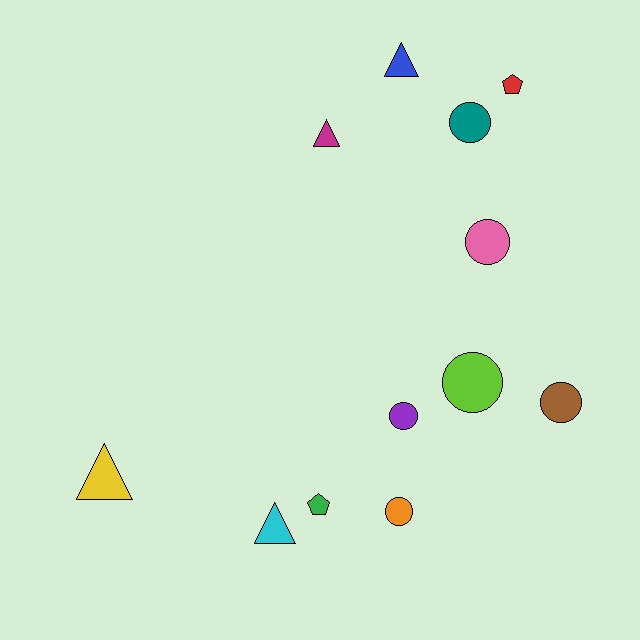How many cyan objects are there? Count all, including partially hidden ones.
There is 1 cyan object.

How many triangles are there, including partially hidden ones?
There are 4 triangles.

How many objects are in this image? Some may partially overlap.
There are 12 objects.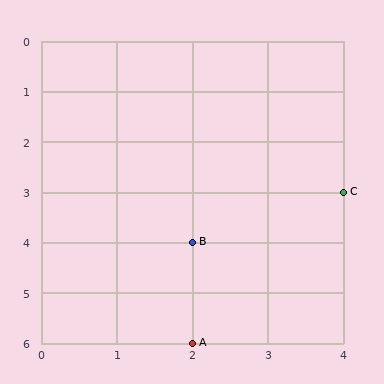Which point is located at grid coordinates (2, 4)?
Point B is at (2, 4).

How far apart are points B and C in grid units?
Points B and C are 2 columns and 1 row apart (about 2.2 grid units diagonally).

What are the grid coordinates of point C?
Point C is at grid coordinates (4, 3).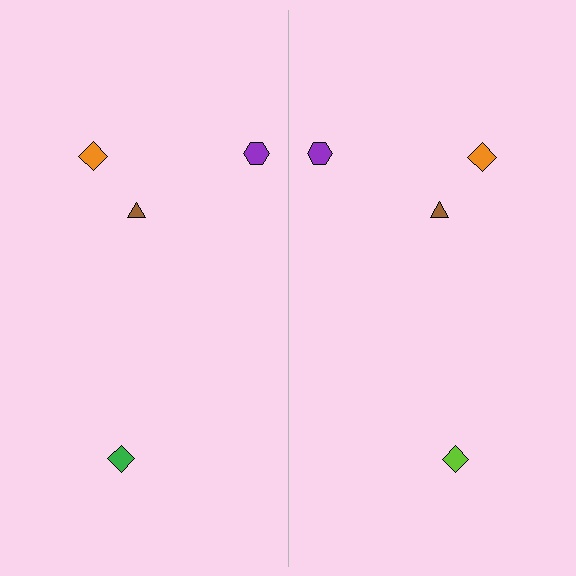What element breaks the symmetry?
The lime diamond on the right side breaks the symmetry — its mirror counterpart is green.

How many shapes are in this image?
There are 8 shapes in this image.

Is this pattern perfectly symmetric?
No, the pattern is not perfectly symmetric. The lime diamond on the right side breaks the symmetry — its mirror counterpart is green.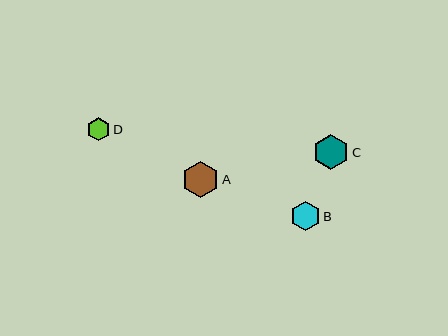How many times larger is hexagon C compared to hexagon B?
Hexagon C is approximately 1.2 times the size of hexagon B.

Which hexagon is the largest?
Hexagon A is the largest with a size of approximately 36 pixels.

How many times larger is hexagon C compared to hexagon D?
Hexagon C is approximately 1.5 times the size of hexagon D.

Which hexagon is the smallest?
Hexagon D is the smallest with a size of approximately 23 pixels.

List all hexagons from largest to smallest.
From largest to smallest: A, C, B, D.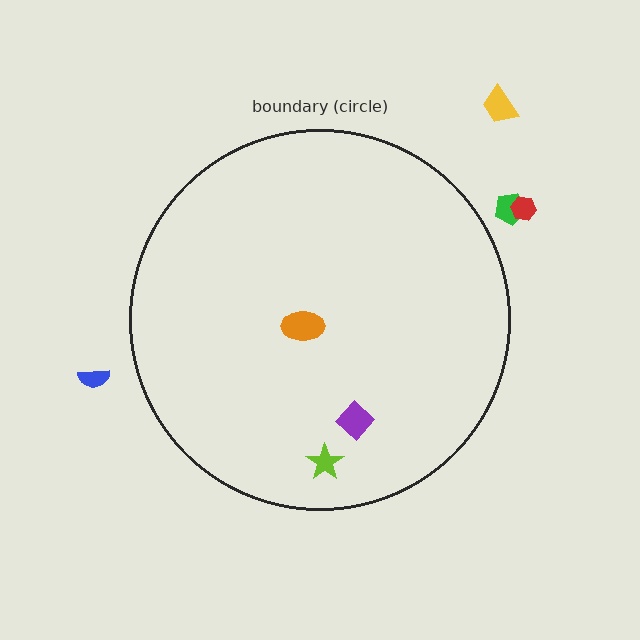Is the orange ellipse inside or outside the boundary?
Inside.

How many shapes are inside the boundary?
3 inside, 4 outside.